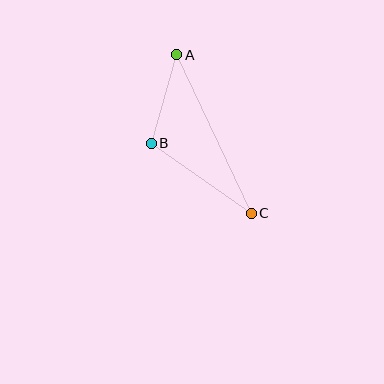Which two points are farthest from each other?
Points A and C are farthest from each other.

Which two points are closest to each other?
Points A and B are closest to each other.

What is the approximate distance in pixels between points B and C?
The distance between B and C is approximately 122 pixels.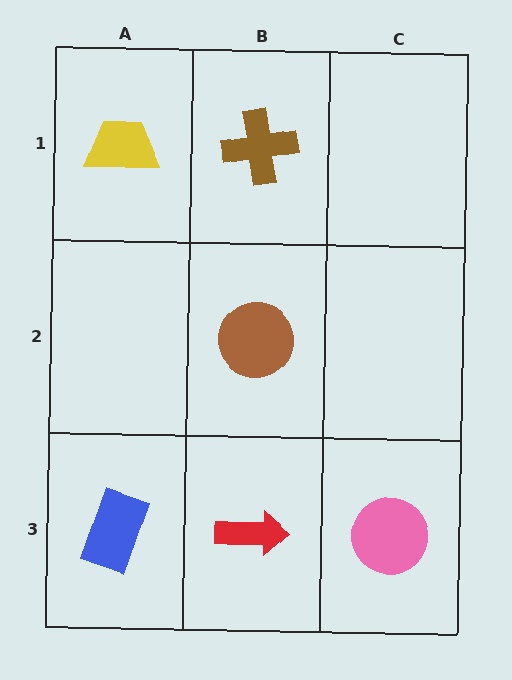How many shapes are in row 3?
3 shapes.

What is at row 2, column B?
A brown circle.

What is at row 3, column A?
A blue rectangle.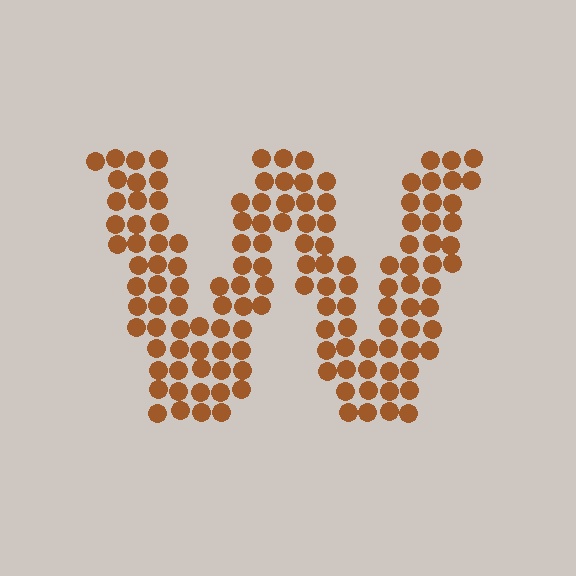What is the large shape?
The large shape is the letter W.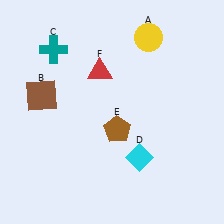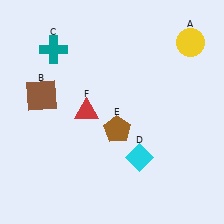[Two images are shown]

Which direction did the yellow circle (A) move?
The yellow circle (A) moved right.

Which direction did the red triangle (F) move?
The red triangle (F) moved down.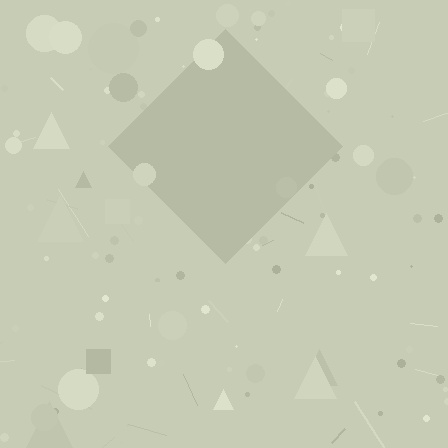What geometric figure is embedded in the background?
A diamond is embedded in the background.